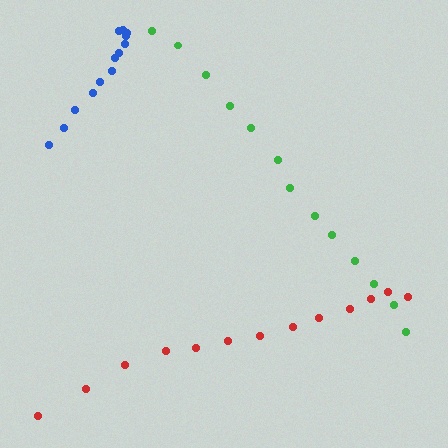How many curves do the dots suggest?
There are 3 distinct paths.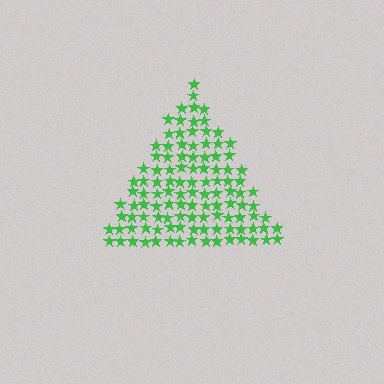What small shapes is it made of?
It is made of small stars.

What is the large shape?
The large shape is a triangle.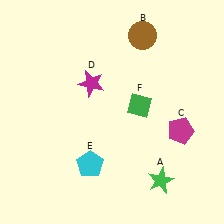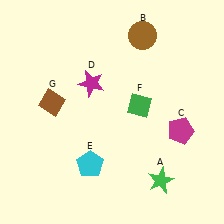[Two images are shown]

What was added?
A brown diamond (G) was added in Image 2.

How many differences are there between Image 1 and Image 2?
There is 1 difference between the two images.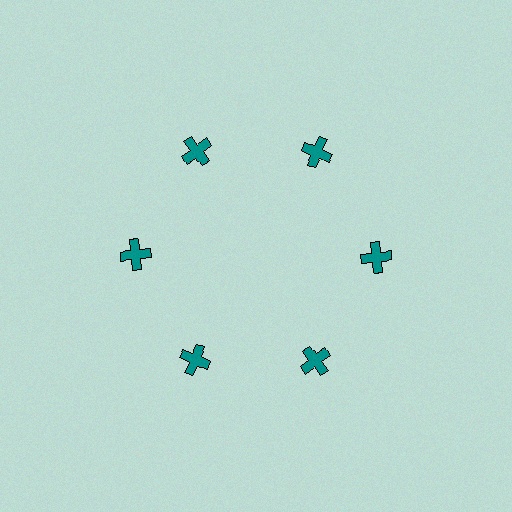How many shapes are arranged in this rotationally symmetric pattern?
There are 6 shapes, arranged in 6 groups of 1.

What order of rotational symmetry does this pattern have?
This pattern has 6-fold rotational symmetry.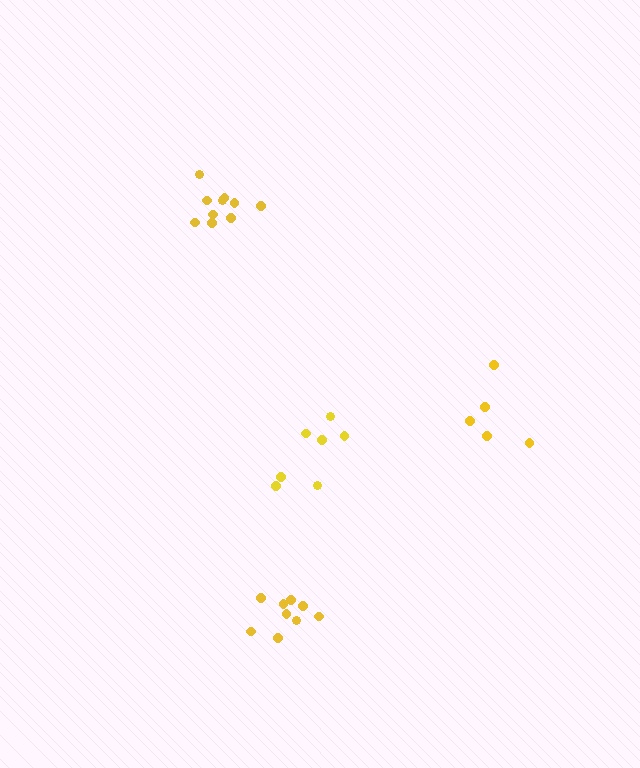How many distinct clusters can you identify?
There are 4 distinct clusters.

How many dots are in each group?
Group 1: 5 dots, Group 2: 9 dots, Group 3: 7 dots, Group 4: 10 dots (31 total).